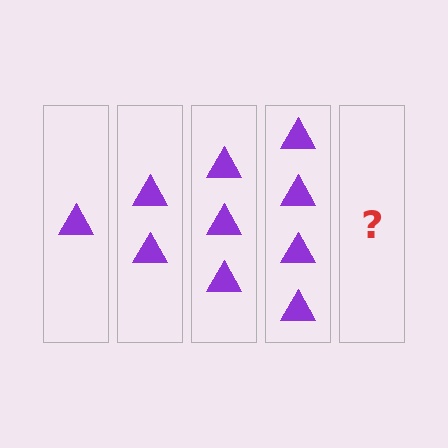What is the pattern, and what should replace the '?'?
The pattern is that each step adds one more triangle. The '?' should be 5 triangles.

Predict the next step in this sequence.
The next step is 5 triangles.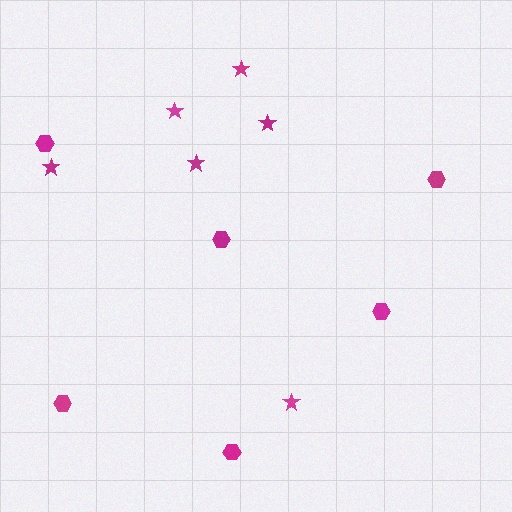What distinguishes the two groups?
There are 2 groups: one group of stars (6) and one group of hexagons (6).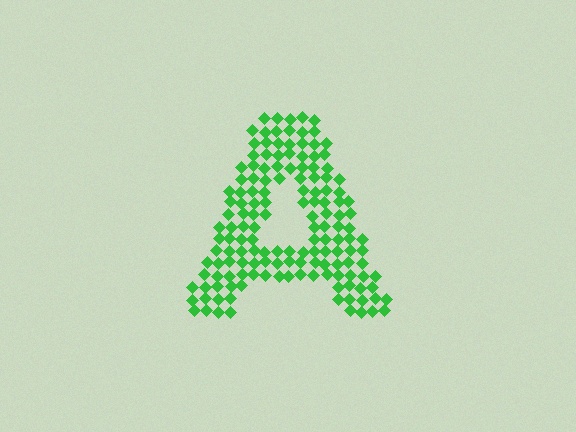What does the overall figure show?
The overall figure shows the letter A.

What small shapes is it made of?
It is made of small diamonds.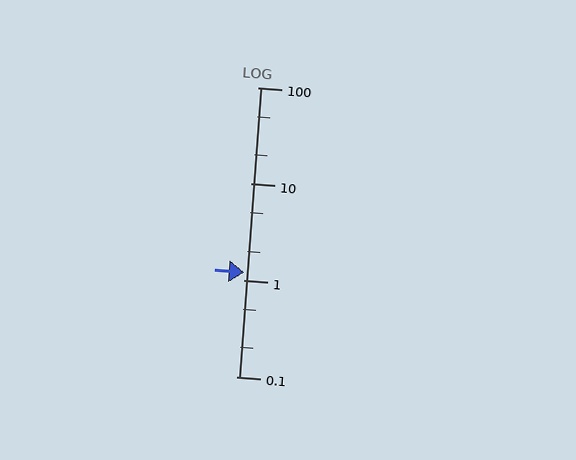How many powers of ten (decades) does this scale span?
The scale spans 3 decades, from 0.1 to 100.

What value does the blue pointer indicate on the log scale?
The pointer indicates approximately 1.2.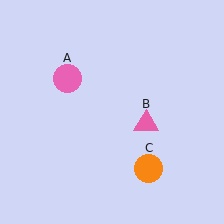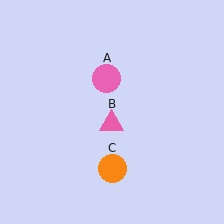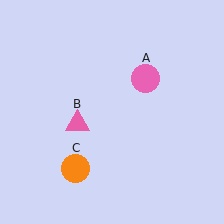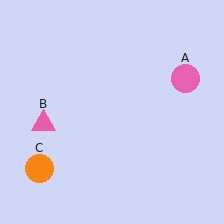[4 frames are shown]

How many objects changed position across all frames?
3 objects changed position: pink circle (object A), pink triangle (object B), orange circle (object C).